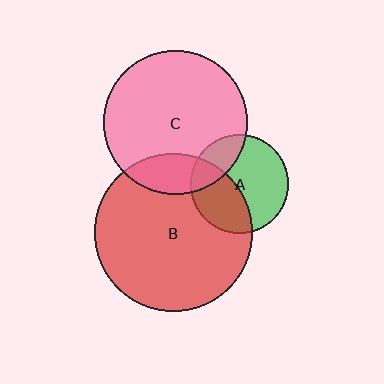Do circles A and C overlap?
Yes.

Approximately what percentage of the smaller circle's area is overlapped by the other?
Approximately 25%.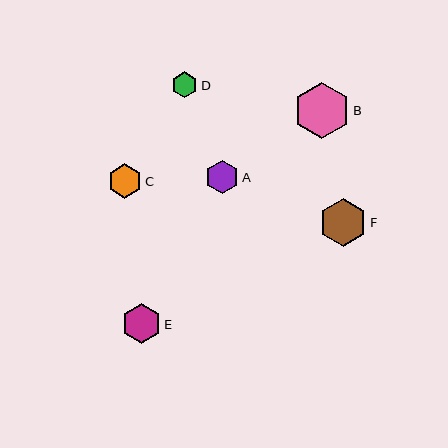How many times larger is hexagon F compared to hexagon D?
Hexagon F is approximately 1.8 times the size of hexagon D.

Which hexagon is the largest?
Hexagon B is the largest with a size of approximately 56 pixels.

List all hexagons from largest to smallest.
From largest to smallest: B, F, E, C, A, D.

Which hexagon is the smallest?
Hexagon D is the smallest with a size of approximately 26 pixels.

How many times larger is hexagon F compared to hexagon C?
Hexagon F is approximately 1.4 times the size of hexagon C.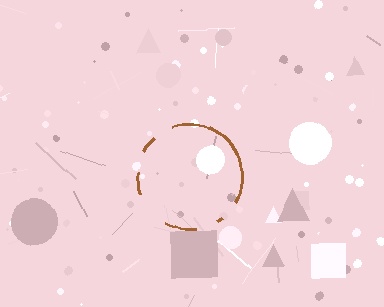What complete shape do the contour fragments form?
The contour fragments form a circle.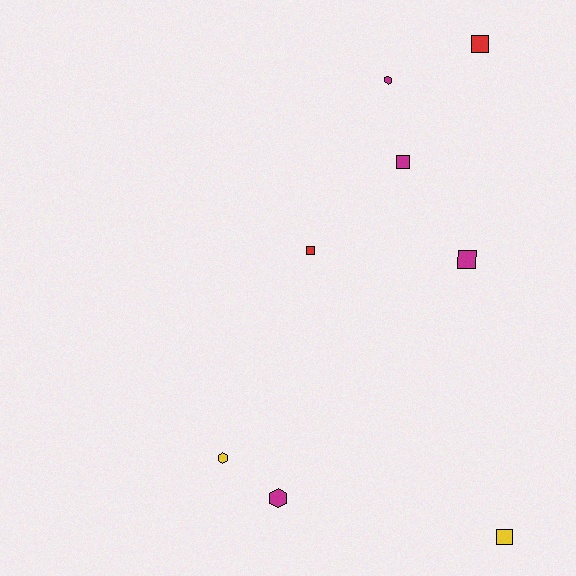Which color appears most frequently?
Magenta, with 4 objects.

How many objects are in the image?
There are 8 objects.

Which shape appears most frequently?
Square, with 5 objects.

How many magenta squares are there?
There are 2 magenta squares.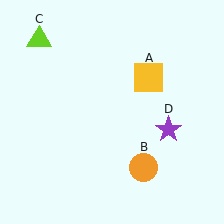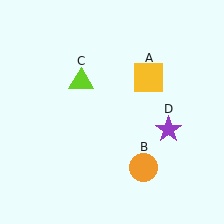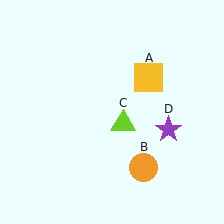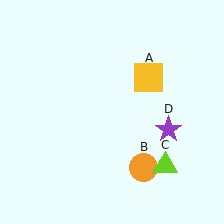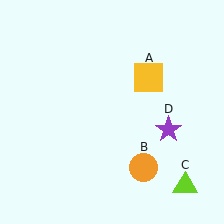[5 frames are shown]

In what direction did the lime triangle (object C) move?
The lime triangle (object C) moved down and to the right.